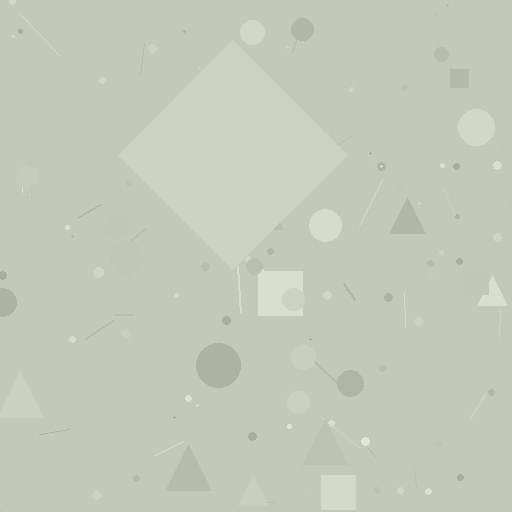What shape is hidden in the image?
A diamond is hidden in the image.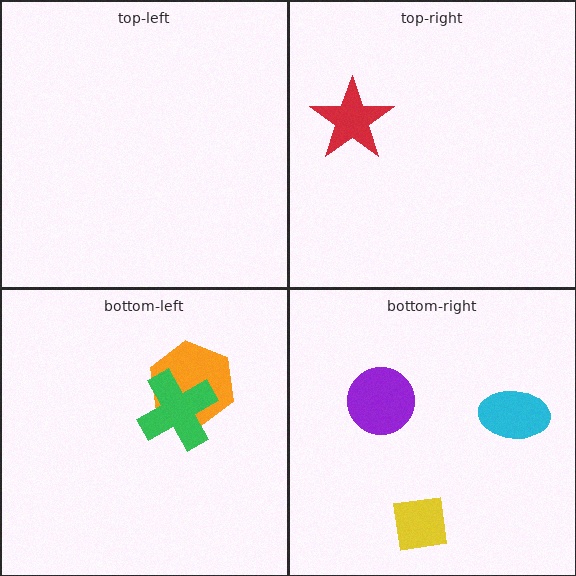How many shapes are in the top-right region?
1.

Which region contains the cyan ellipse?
The bottom-right region.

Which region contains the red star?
The top-right region.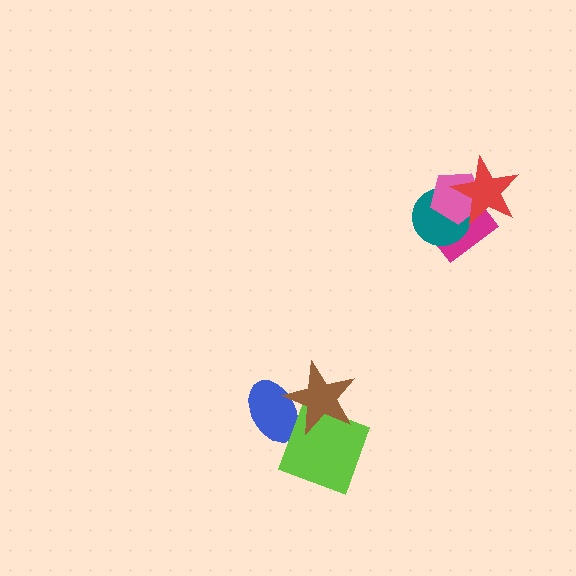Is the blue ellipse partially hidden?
Yes, it is partially covered by another shape.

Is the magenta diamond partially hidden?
Yes, it is partially covered by another shape.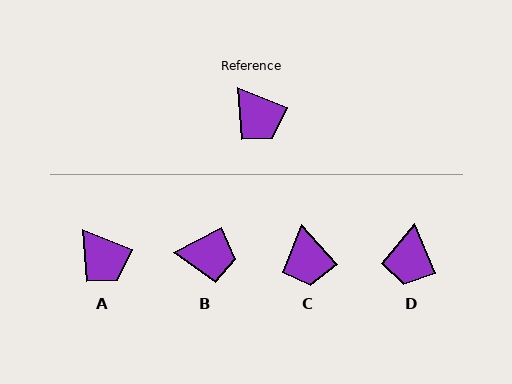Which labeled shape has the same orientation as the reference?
A.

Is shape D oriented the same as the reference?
No, it is off by about 45 degrees.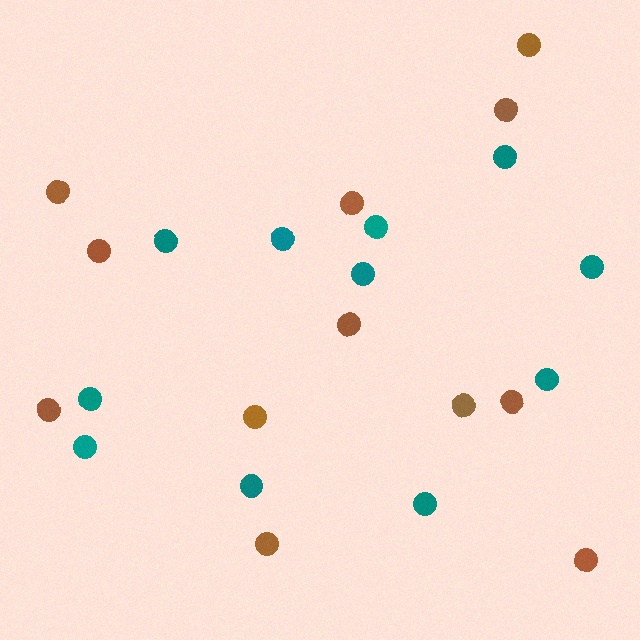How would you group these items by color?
There are 2 groups: one group of teal circles (11) and one group of brown circles (12).